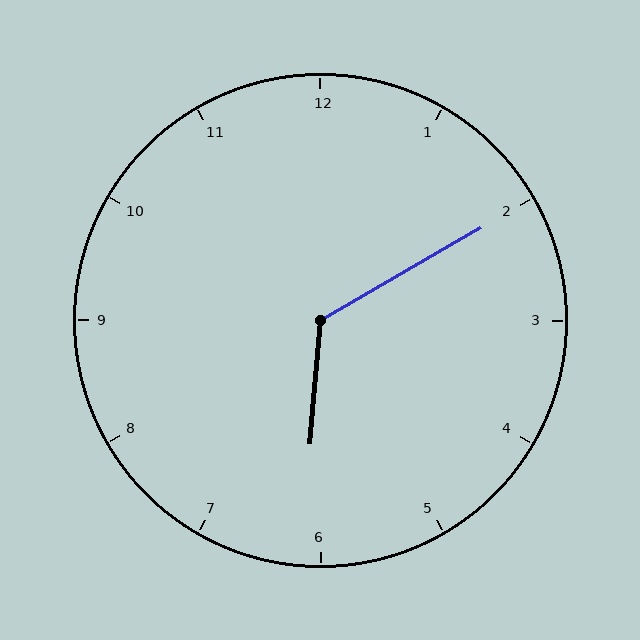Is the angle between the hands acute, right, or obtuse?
It is obtuse.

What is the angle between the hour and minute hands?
Approximately 125 degrees.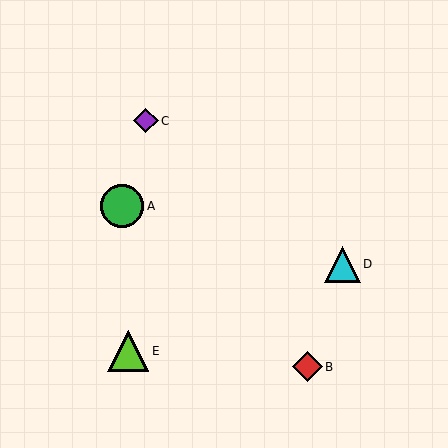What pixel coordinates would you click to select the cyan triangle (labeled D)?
Click at (342, 264) to select the cyan triangle D.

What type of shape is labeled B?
Shape B is a red diamond.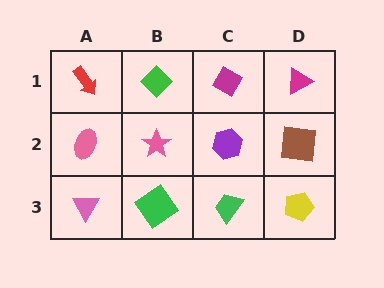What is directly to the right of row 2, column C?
A brown square.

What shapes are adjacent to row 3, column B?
A pink star (row 2, column B), a pink triangle (row 3, column A), a green trapezoid (row 3, column C).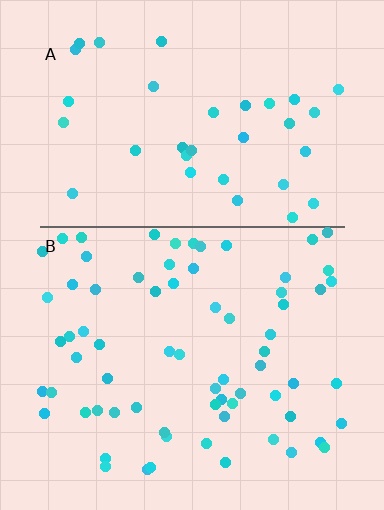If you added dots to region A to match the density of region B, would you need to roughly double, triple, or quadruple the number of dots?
Approximately double.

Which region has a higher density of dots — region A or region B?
B (the bottom).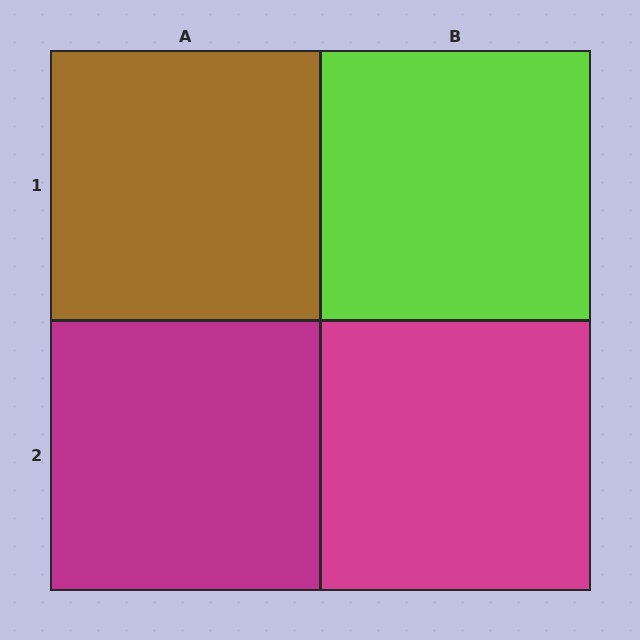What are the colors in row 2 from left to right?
Magenta, magenta.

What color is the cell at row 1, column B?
Lime.